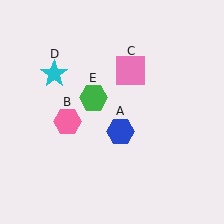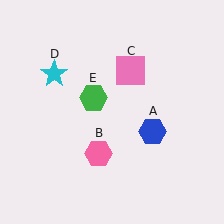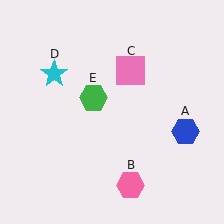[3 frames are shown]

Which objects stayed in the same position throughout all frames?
Pink square (object C) and cyan star (object D) and green hexagon (object E) remained stationary.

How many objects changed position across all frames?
2 objects changed position: blue hexagon (object A), pink hexagon (object B).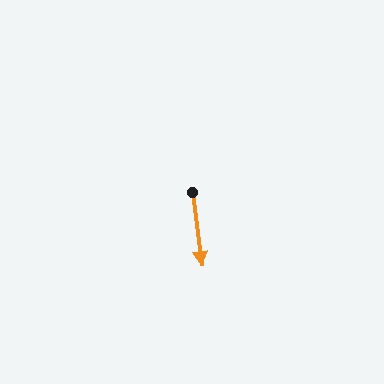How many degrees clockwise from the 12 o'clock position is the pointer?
Approximately 172 degrees.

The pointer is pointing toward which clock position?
Roughly 6 o'clock.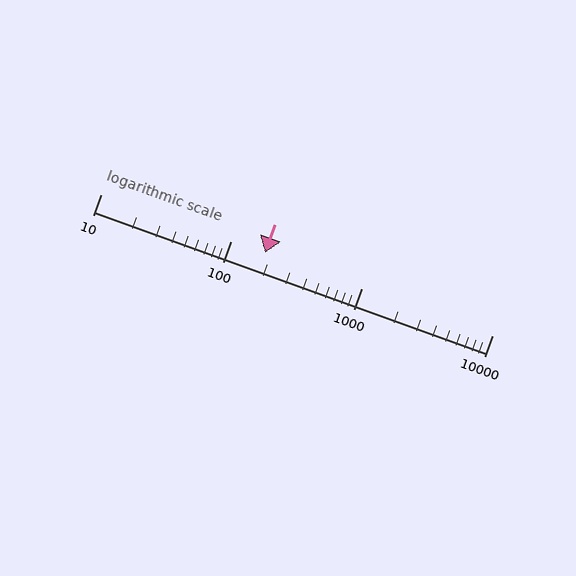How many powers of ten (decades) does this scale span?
The scale spans 3 decades, from 10 to 10000.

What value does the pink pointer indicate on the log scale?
The pointer indicates approximately 180.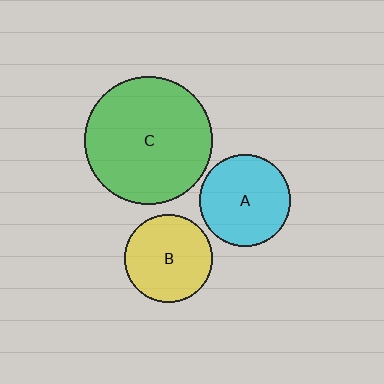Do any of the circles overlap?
No, none of the circles overlap.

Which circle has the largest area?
Circle C (green).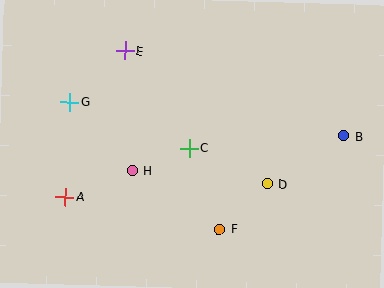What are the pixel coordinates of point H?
Point H is at (133, 171).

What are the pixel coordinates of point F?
Point F is at (219, 229).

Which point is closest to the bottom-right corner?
Point D is closest to the bottom-right corner.